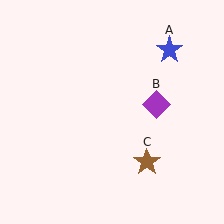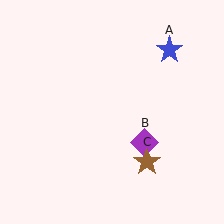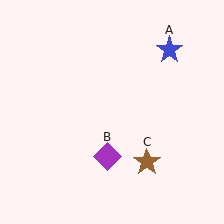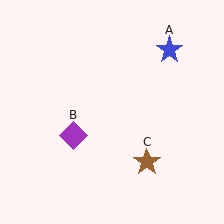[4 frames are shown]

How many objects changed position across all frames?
1 object changed position: purple diamond (object B).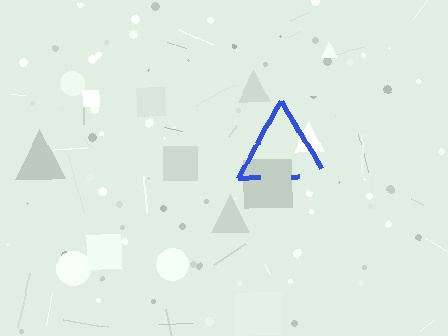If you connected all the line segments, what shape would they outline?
They would outline a triangle.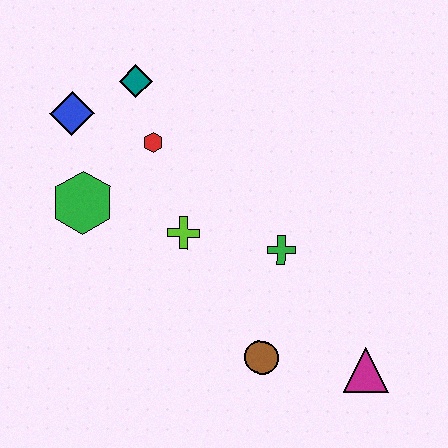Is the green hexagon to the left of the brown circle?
Yes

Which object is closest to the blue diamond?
The teal diamond is closest to the blue diamond.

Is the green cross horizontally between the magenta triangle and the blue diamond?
Yes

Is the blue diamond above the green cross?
Yes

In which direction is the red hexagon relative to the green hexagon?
The red hexagon is to the right of the green hexagon.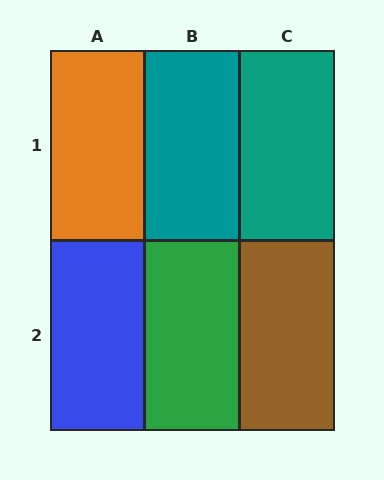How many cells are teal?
2 cells are teal.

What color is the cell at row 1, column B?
Teal.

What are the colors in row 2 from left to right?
Blue, green, brown.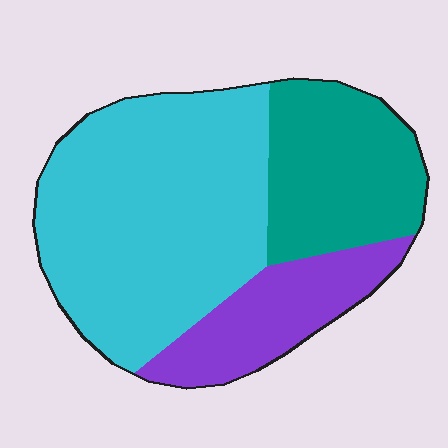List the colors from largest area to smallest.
From largest to smallest: cyan, teal, purple.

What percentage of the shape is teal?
Teal covers 26% of the shape.